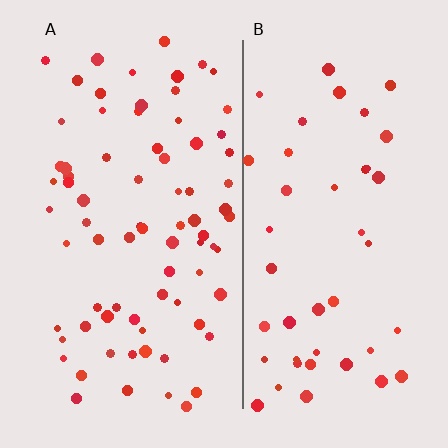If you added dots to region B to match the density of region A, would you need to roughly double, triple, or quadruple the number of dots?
Approximately double.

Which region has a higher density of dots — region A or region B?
A (the left).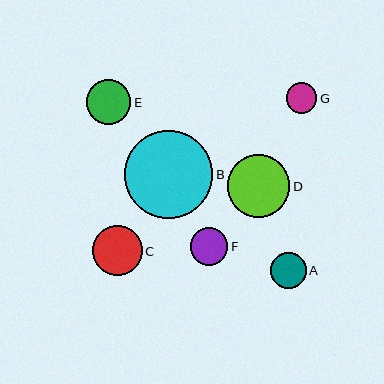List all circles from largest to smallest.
From largest to smallest: B, D, C, E, F, A, G.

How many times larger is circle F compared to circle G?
Circle F is approximately 1.2 times the size of circle G.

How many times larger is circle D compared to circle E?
Circle D is approximately 1.4 times the size of circle E.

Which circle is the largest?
Circle B is the largest with a size of approximately 88 pixels.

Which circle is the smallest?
Circle G is the smallest with a size of approximately 30 pixels.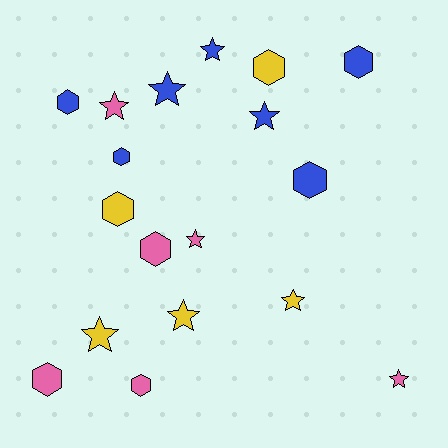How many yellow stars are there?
There are 3 yellow stars.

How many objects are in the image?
There are 18 objects.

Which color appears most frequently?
Blue, with 7 objects.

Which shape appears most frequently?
Hexagon, with 9 objects.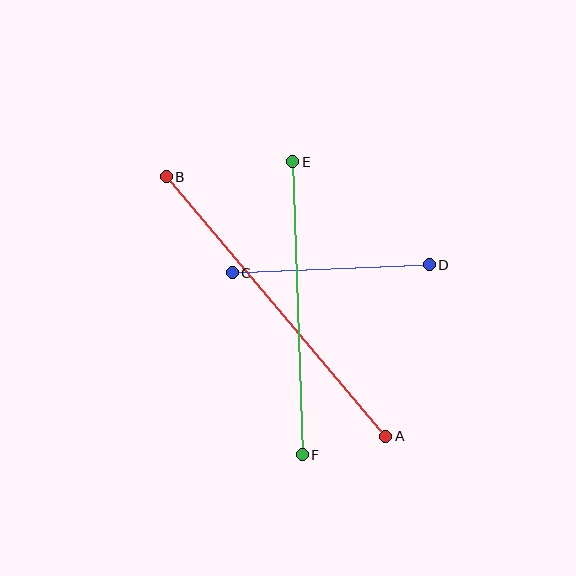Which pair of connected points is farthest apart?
Points A and B are farthest apart.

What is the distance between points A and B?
The distance is approximately 340 pixels.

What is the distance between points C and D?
The distance is approximately 197 pixels.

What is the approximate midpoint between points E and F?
The midpoint is at approximately (298, 308) pixels.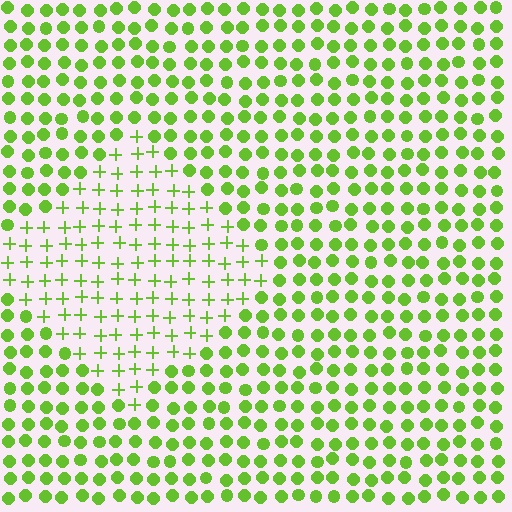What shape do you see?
I see a diamond.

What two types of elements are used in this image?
The image uses plus signs inside the diamond region and circles outside it.